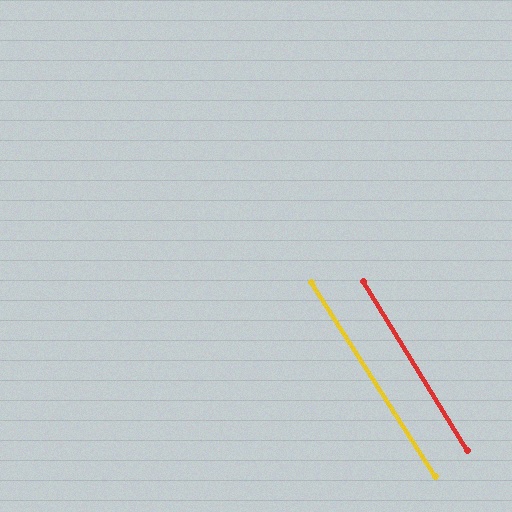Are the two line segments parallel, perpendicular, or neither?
Parallel — their directions differ by only 0.7°.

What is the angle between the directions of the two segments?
Approximately 1 degree.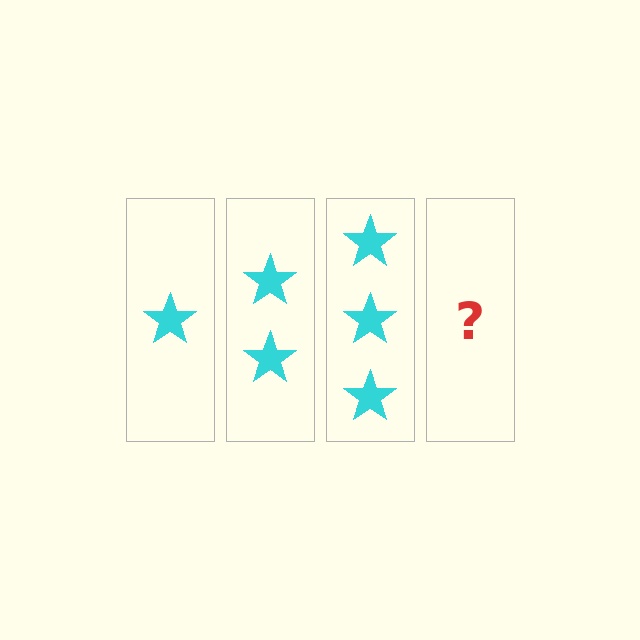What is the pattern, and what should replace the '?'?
The pattern is that each step adds one more star. The '?' should be 4 stars.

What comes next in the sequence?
The next element should be 4 stars.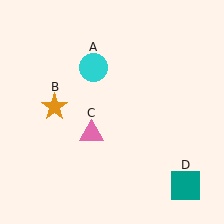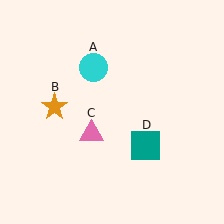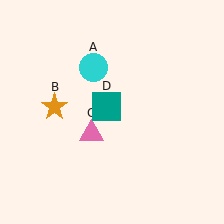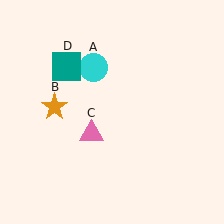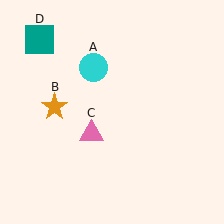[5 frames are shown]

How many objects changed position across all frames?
1 object changed position: teal square (object D).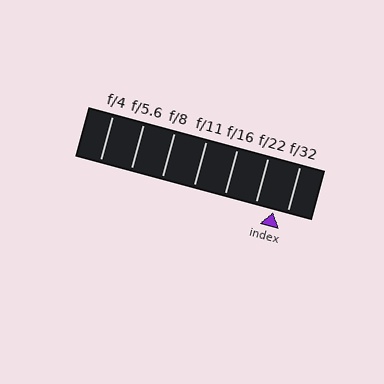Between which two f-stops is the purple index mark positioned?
The index mark is between f/22 and f/32.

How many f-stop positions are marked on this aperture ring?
There are 7 f-stop positions marked.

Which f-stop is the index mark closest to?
The index mark is closest to f/32.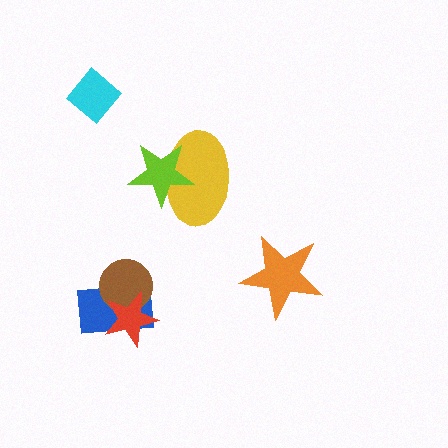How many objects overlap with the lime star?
1 object overlaps with the lime star.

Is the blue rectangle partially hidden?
Yes, it is partially covered by another shape.